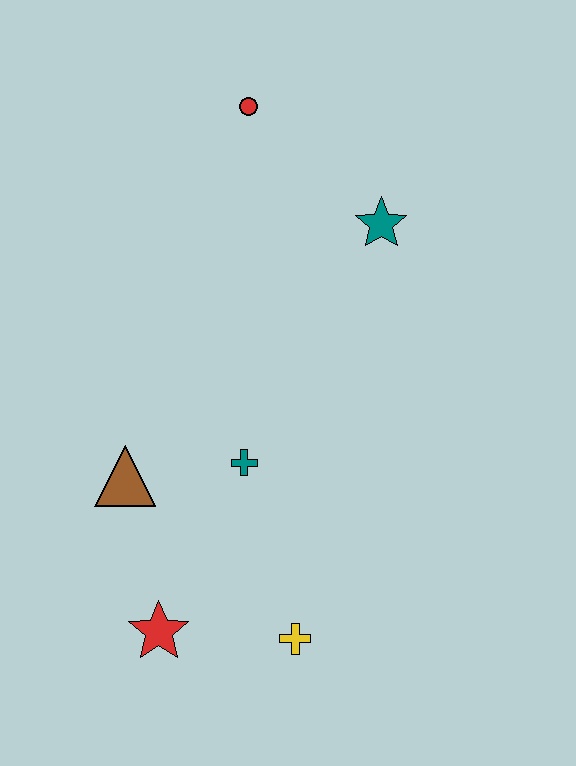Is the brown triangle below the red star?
No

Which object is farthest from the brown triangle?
The red circle is farthest from the brown triangle.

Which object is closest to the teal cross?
The brown triangle is closest to the teal cross.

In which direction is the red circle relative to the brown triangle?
The red circle is above the brown triangle.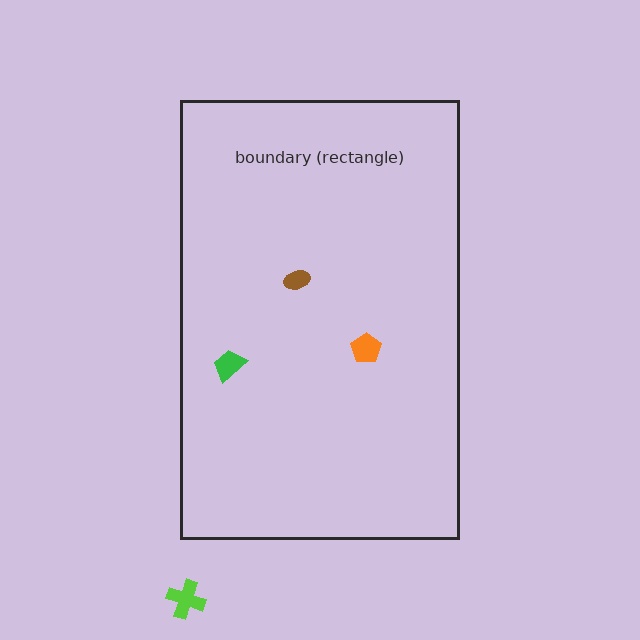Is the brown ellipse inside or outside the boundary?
Inside.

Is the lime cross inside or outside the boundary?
Outside.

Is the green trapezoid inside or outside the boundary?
Inside.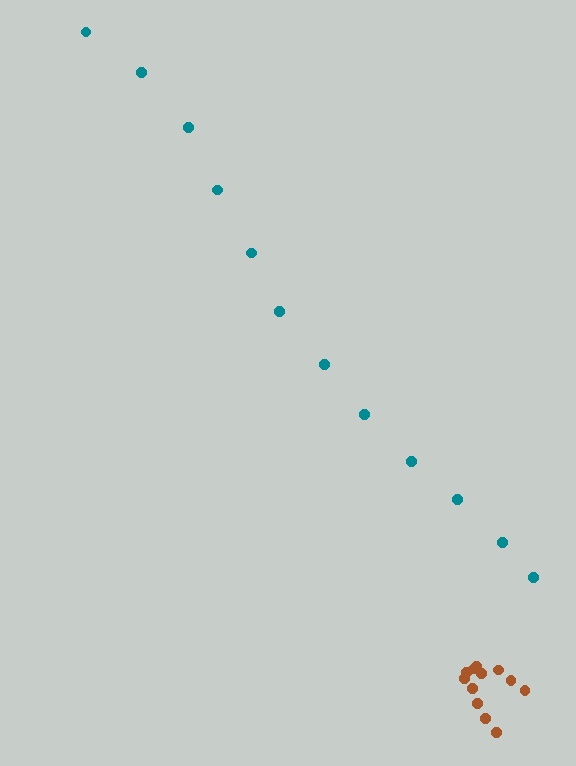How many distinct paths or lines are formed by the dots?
There are 2 distinct paths.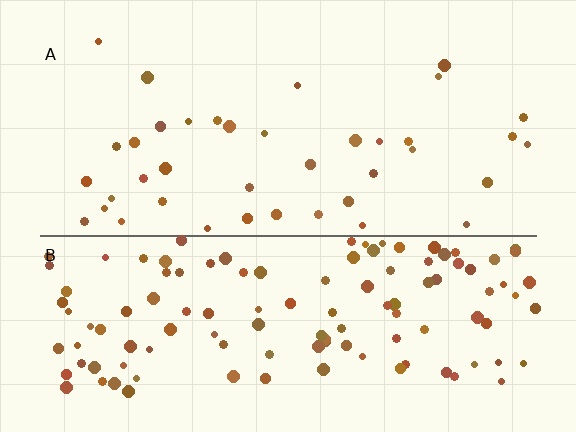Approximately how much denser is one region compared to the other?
Approximately 3.1× — region B over region A.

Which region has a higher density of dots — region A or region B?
B (the bottom).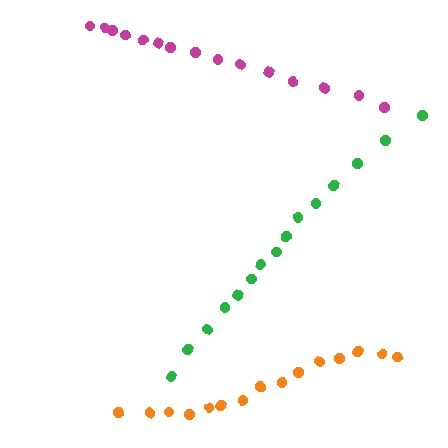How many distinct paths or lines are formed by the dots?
There are 3 distinct paths.